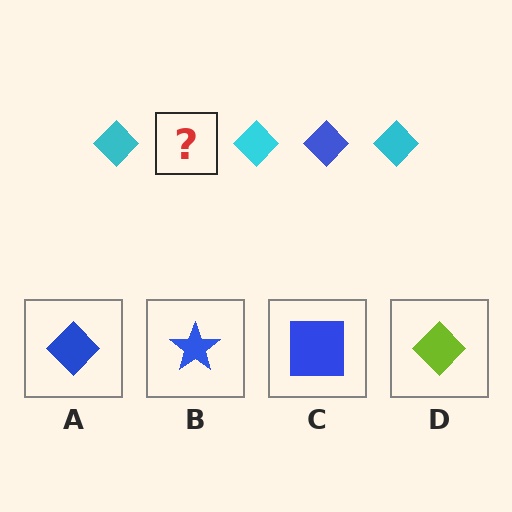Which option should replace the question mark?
Option A.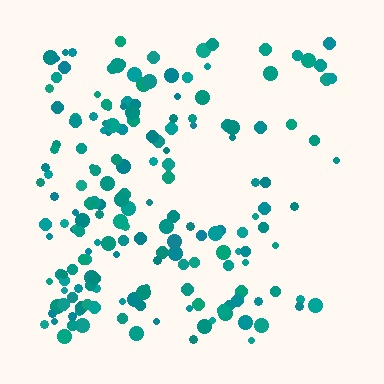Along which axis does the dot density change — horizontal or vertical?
Horizontal.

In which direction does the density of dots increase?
From right to left, with the left side densest.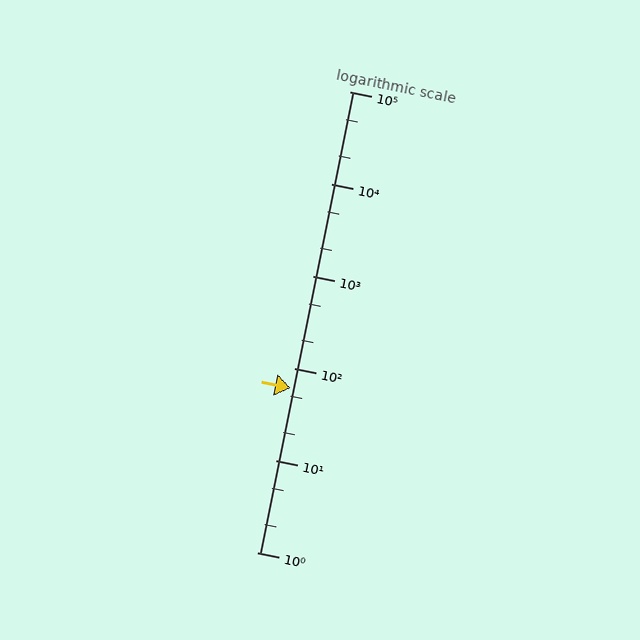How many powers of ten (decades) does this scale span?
The scale spans 5 decades, from 1 to 100000.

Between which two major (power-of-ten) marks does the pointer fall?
The pointer is between 10 and 100.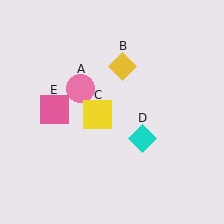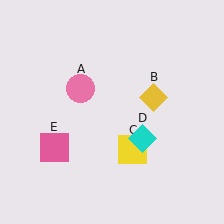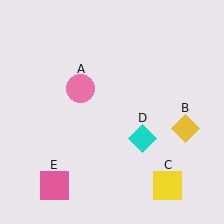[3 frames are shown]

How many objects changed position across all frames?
3 objects changed position: yellow diamond (object B), yellow square (object C), pink square (object E).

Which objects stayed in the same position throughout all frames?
Pink circle (object A) and cyan diamond (object D) remained stationary.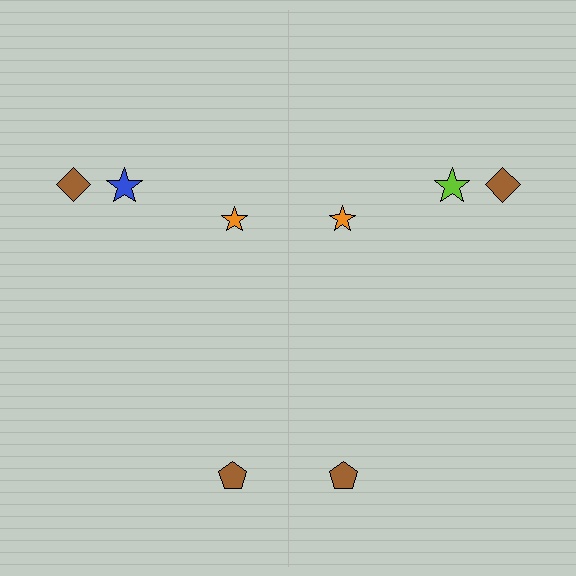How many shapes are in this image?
There are 8 shapes in this image.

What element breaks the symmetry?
The lime star on the right side breaks the symmetry — its mirror counterpart is blue.